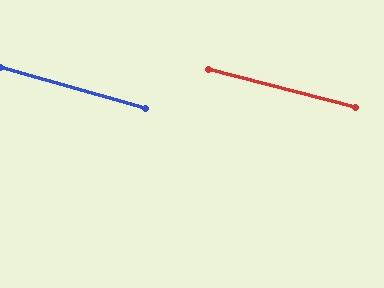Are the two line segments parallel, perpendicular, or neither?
Parallel — their directions differ by only 1.2°.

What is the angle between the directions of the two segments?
Approximately 1 degree.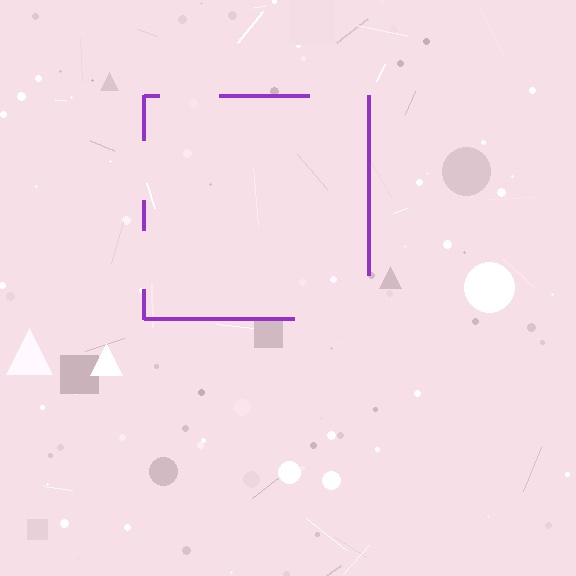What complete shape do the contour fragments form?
The contour fragments form a square.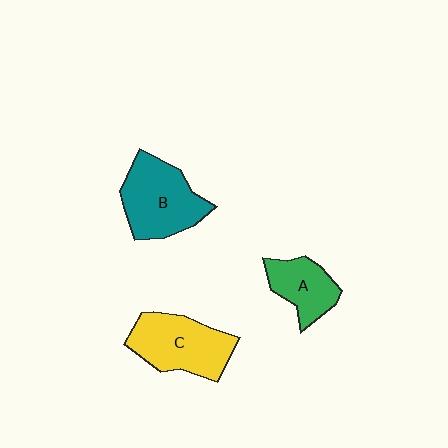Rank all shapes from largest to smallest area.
From largest to smallest: B (teal), C (yellow), A (green).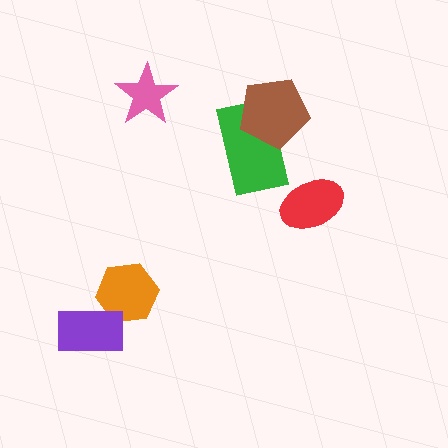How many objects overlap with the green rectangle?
1 object overlaps with the green rectangle.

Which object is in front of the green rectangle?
The brown pentagon is in front of the green rectangle.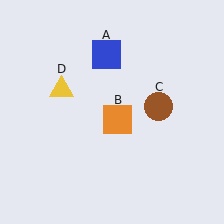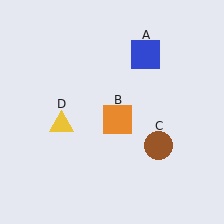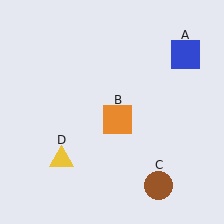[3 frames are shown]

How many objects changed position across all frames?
3 objects changed position: blue square (object A), brown circle (object C), yellow triangle (object D).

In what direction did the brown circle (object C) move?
The brown circle (object C) moved down.